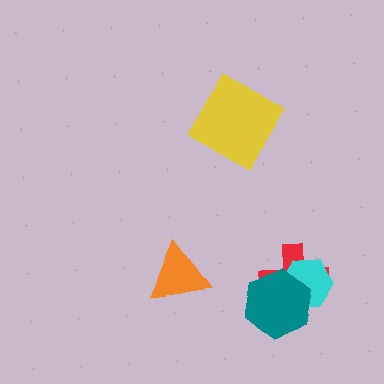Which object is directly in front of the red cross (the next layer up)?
The cyan hexagon is directly in front of the red cross.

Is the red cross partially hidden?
Yes, it is partially covered by another shape.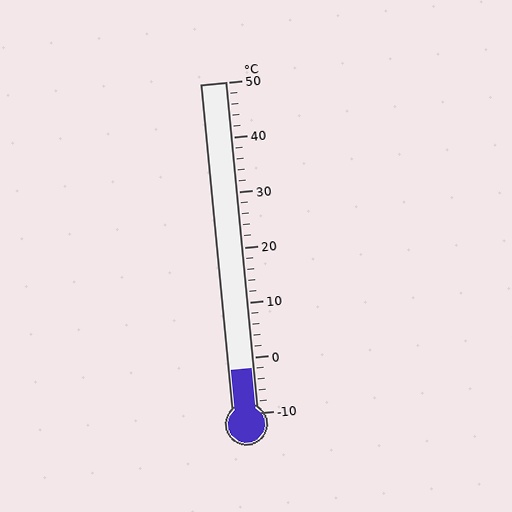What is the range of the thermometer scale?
The thermometer scale ranges from -10°C to 50°C.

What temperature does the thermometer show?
The thermometer shows approximately -2°C.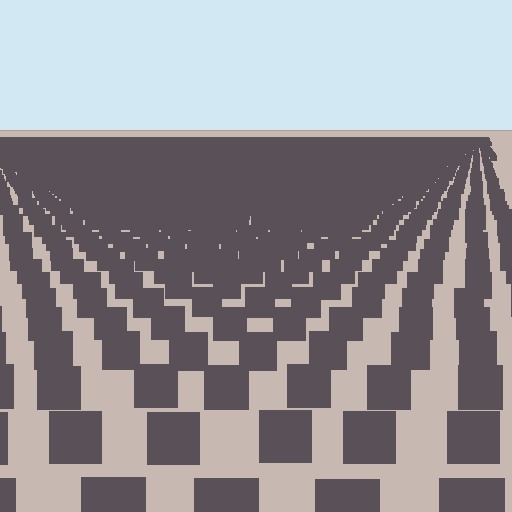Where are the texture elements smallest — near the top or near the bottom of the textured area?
Near the top.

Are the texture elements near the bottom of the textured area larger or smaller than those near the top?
Larger. Near the bottom, elements are closer to the viewer and appear at a bigger on-screen size.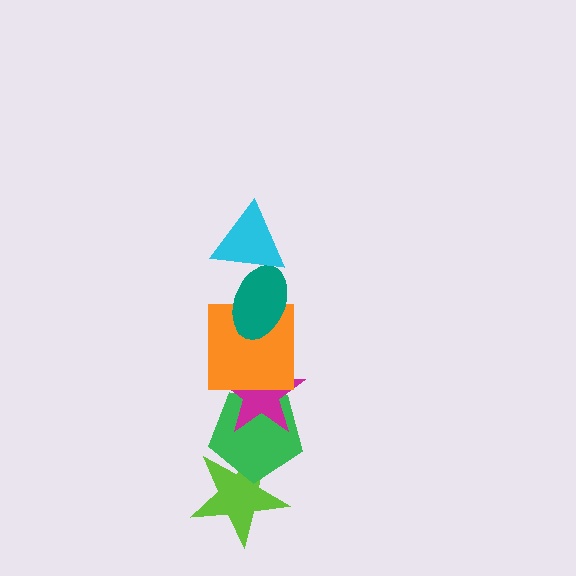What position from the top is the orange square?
The orange square is 3rd from the top.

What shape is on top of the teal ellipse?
The cyan triangle is on top of the teal ellipse.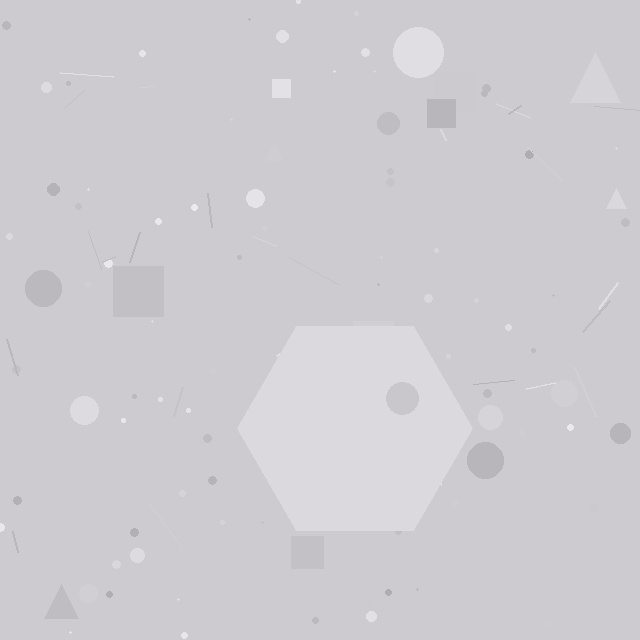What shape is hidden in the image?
A hexagon is hidden in the image.